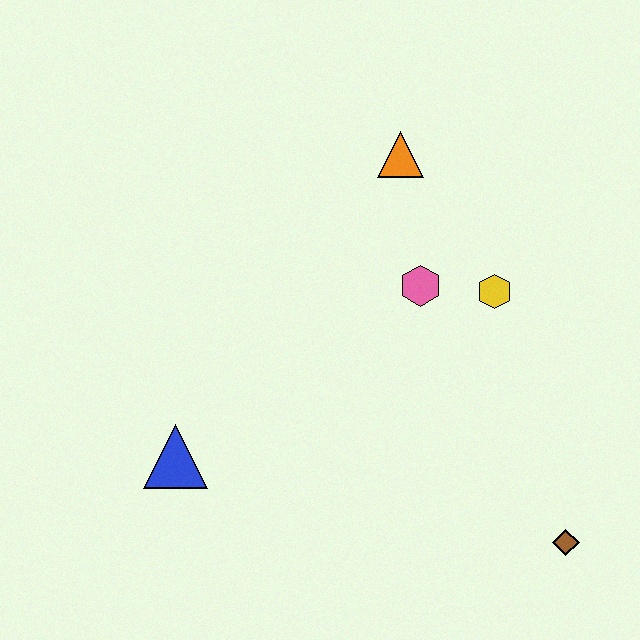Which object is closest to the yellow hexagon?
The pink hexagon is closest to the yellow hexagon.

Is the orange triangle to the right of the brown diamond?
No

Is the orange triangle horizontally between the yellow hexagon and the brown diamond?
No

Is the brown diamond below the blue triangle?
Yes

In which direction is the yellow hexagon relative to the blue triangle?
The yellow hexagon is to the right of the blue triangle.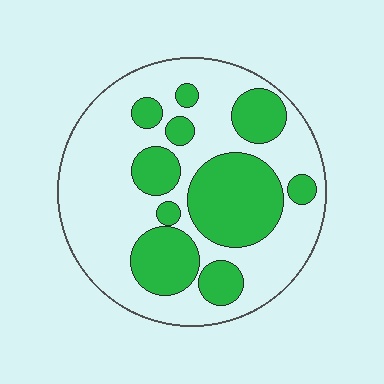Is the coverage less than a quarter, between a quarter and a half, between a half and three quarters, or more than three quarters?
Between a quarter and a half.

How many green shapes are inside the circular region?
10.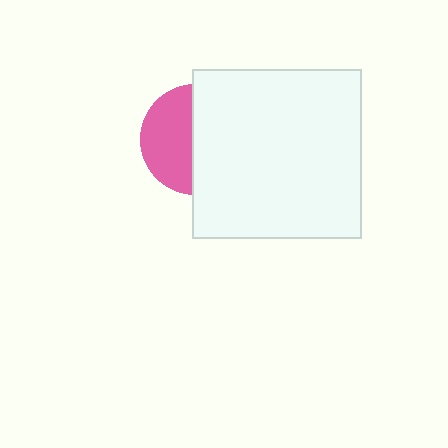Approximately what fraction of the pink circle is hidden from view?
Roughly 55% of the pink circle is hidden behind the white square.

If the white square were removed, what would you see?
You would see the complete pink circle.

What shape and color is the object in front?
The object in front is a white square.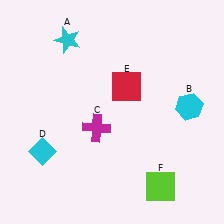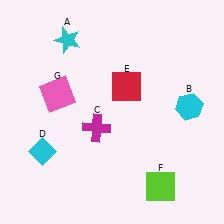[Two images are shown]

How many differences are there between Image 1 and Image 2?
There is 1 difference between the two images.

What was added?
A pink square (G) was added in Image 2.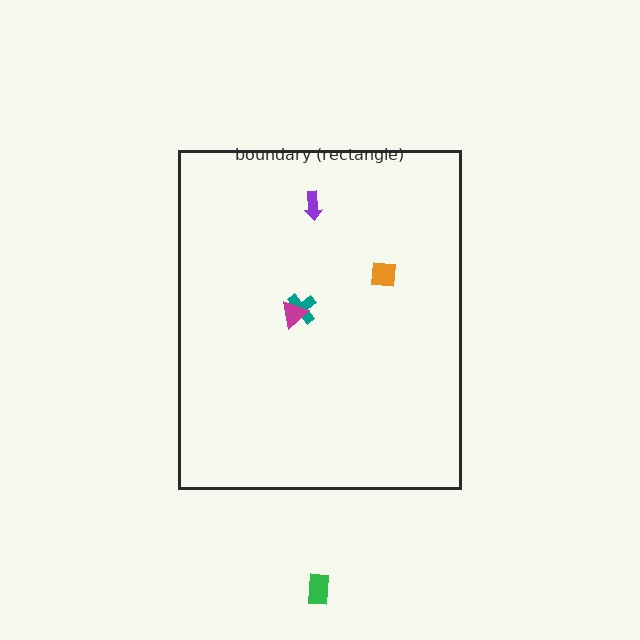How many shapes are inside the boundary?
4 inside, 1 outside.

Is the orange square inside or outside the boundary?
Inside.